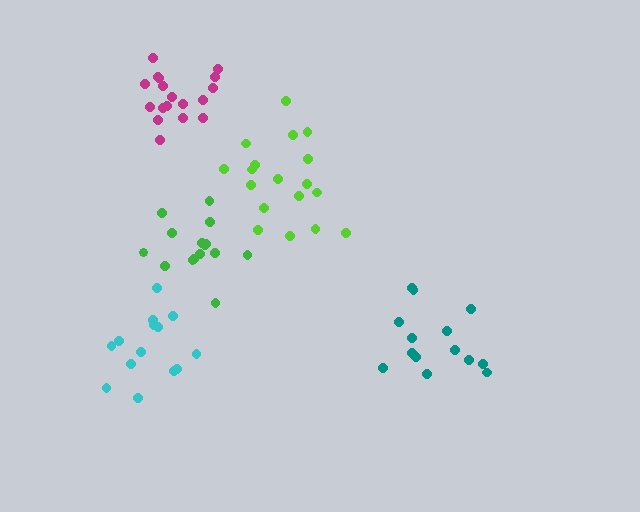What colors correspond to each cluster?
The clusters are colored: magenta, cyan, teal, green, lime.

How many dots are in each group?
Group 1: 18 dots, Group 2: 14 dots, Group 3: 15 dots, Group 4: 16 dots, Group 5: 18 dots (81 total).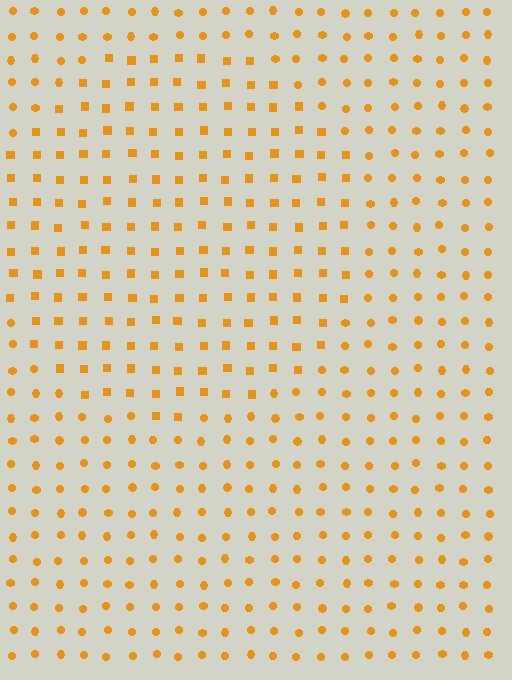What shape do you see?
I see a circle.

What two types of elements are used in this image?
The image uses squares inside the circle region and circles outside it.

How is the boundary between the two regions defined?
The boundary is defined by a change in element shape: squares inside vs. circles outside. All elements share the same color and spacing.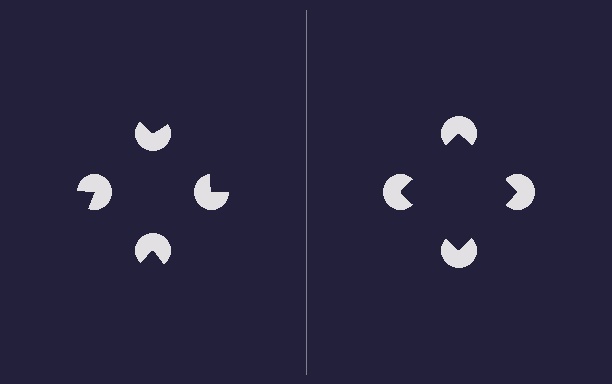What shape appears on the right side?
An illusory square.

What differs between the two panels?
The pac-man discs are positioned identically on both sides; only the wedge orientations differ. On the right they align to a square; on the left they are misaligned.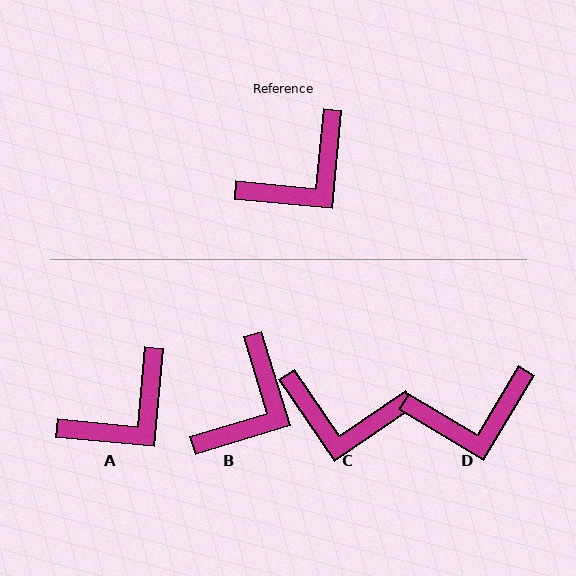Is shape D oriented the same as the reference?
No, it is off by about 25 degrees.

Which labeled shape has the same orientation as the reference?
A.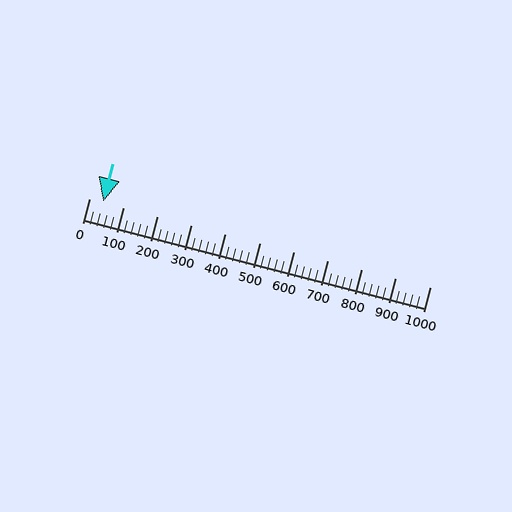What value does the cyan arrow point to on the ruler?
The cyan arrow points to approximately 40.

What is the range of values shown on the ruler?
The ruler shows values from 0 to 1000.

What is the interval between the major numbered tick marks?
The major tick marks are spaced 100 units apart.